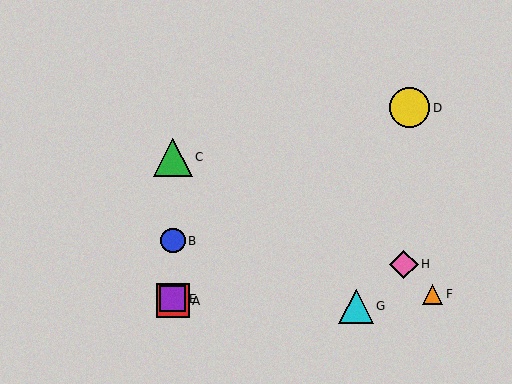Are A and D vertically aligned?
No, A is at x≈173 and D is at x≈409.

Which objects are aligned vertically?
Objects A, B, C, E are aligned vertically.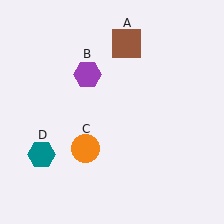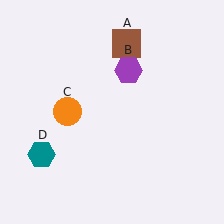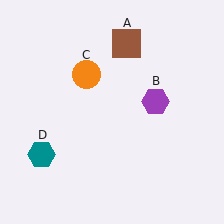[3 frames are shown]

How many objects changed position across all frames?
2 objects changed position: purple hexagon (object B), orange circle (object C).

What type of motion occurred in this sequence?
The purple hexagon (object B), orange circle (object C) rotated clockwise around the center of the scene.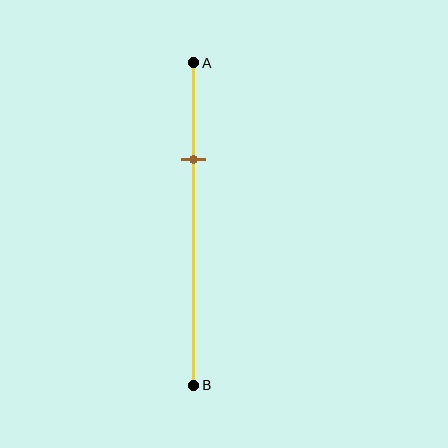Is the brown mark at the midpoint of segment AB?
No, the mark is at about 30% from A, not at the 50% midpoint.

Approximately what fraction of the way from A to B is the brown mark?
The brown mark is approximately 30% of the way from A to B.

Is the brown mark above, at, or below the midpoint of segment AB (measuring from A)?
The brown mark is above the midpoint of segment AB.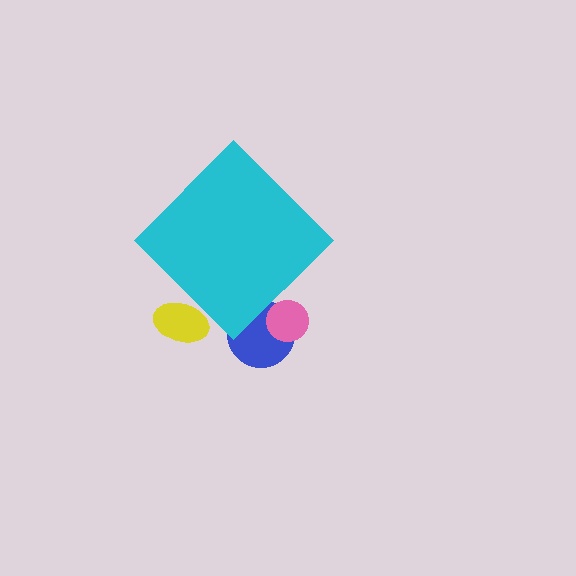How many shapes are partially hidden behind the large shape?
3 shapes are partially hidden.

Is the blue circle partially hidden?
Yes, the blue circle is partially hidden behind the cyan diamond.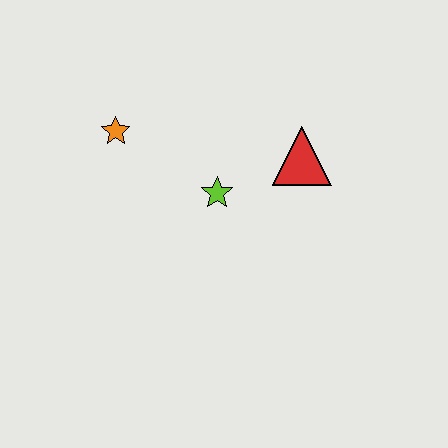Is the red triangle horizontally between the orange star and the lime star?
No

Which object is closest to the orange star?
The lime star is closest to the orange star.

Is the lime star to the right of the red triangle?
No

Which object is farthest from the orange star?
The red triangle is farthest from the orange star.